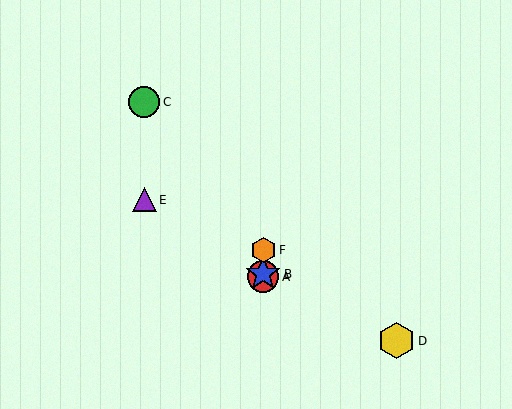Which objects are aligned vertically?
Objects A, B, F are aligned vertically.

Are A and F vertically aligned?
Yes, both are at x≈263.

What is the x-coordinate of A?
Object A is at x≈263.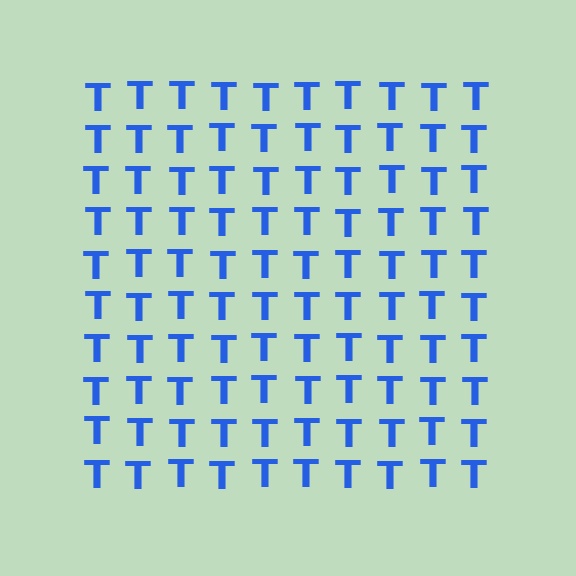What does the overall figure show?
The overall figure shows a square.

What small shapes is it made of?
It is made of small letter T's.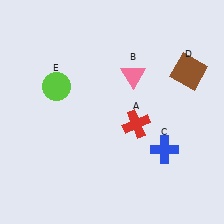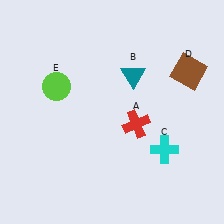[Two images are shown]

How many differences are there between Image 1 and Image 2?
There are 2 differences between the two images.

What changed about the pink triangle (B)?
In Image 1, B is pink. In Image 2, it changed to teal.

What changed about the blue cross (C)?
In Image 1, C is blue. In Image 2, it changed to cyan.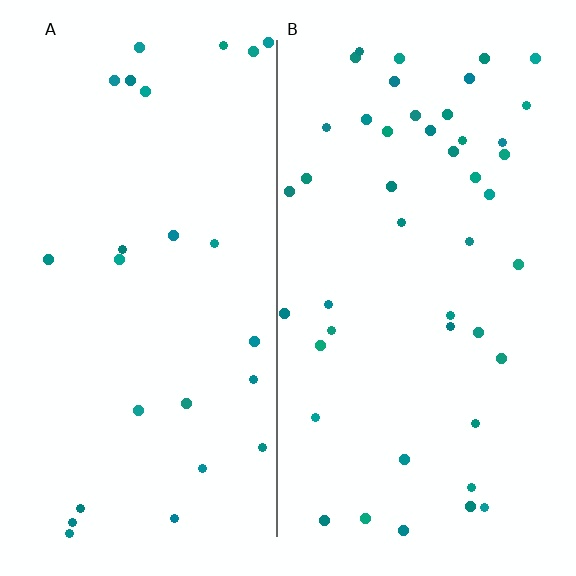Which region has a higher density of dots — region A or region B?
B (the right).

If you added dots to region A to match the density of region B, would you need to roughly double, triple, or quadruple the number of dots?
Approximately double.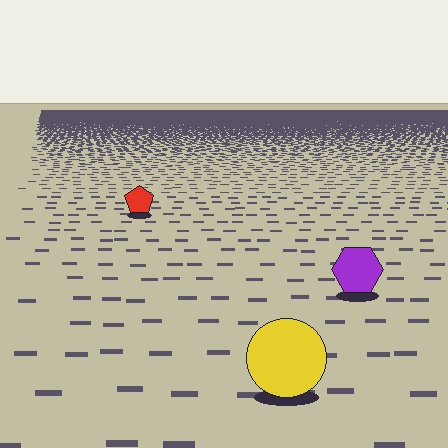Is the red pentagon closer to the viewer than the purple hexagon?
No. The purple hexagon is closer — you can tell from the texture gradient: the ground texture is coarser near it.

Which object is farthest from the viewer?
The red pentagon is farthest from the viewer. It appears smaller and the ground texture around it is denser.